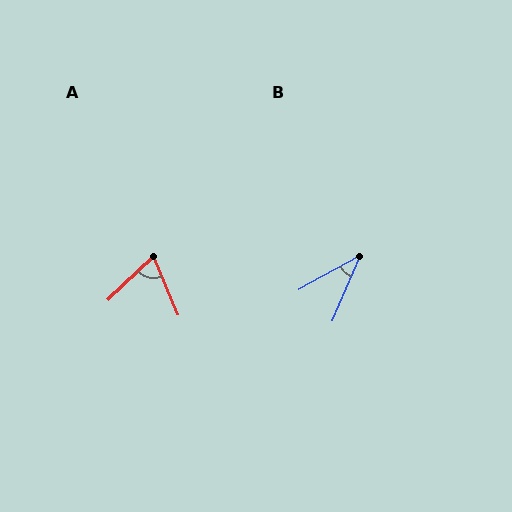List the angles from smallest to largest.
B (38°), A (69°).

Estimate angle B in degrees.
Approximately 38 degrees.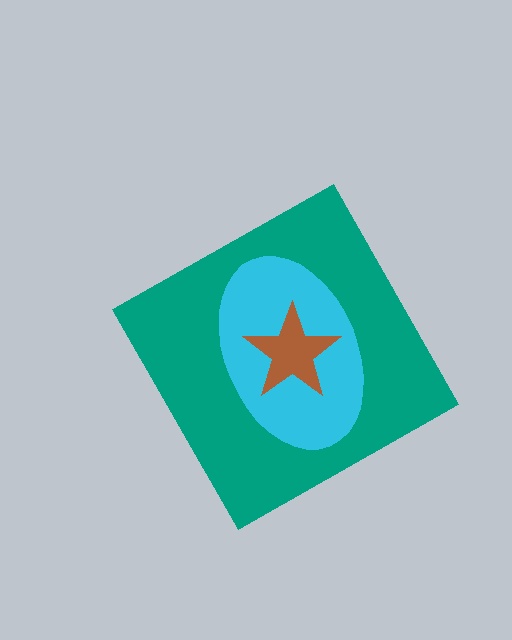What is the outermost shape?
The teal diamond.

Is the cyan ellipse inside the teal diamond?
Yes.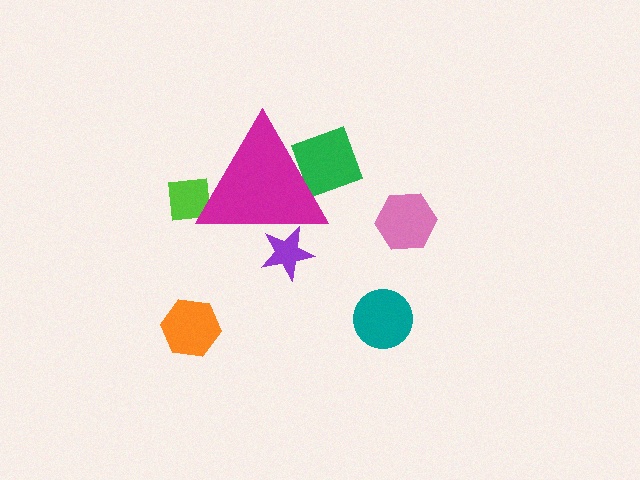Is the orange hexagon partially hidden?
No, the orange hexagon is fully visible.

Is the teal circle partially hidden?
No, the teal circle is fully visible.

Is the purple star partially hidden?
Yes, the purple star is partially hidden behind the magenta triangle.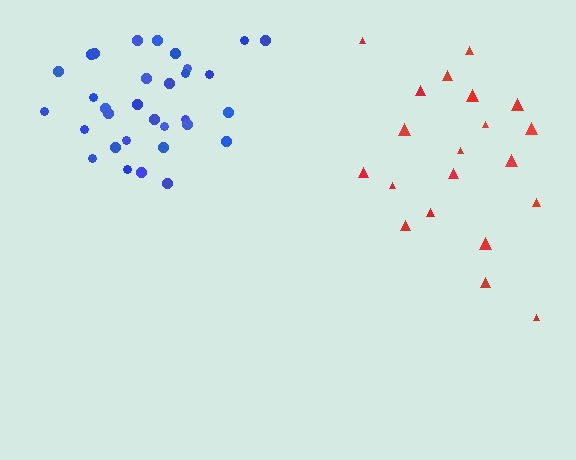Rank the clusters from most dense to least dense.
blue, red.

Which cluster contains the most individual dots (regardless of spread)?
Blue (32).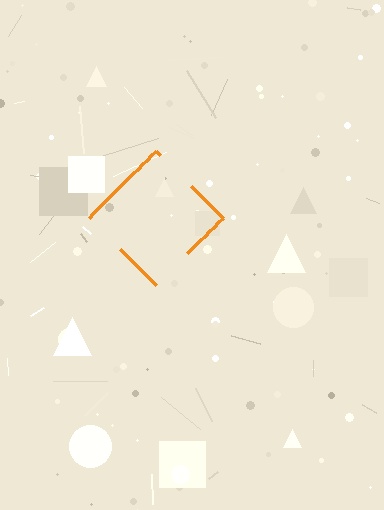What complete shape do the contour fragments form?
The contour fragments form a diamond.